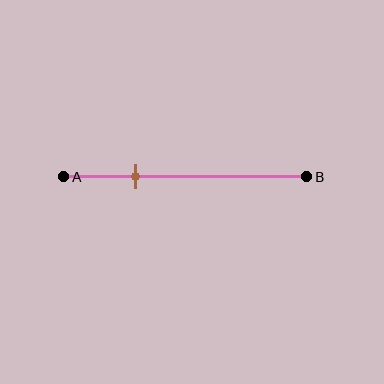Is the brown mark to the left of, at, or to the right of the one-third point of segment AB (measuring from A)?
The brown mark is to the left of the one-third point of segment AB.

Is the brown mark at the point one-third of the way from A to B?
No, the mark is at about 30% from A, not at the 33% one-third point.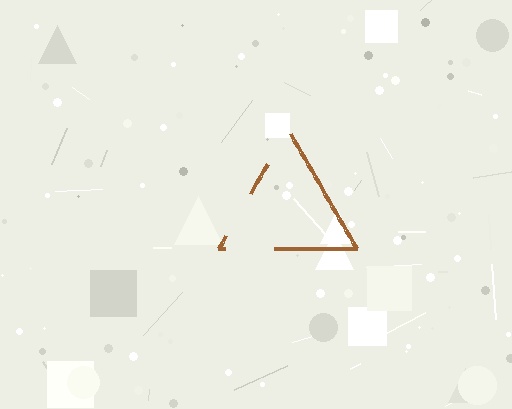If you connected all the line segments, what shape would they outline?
They would outline a triangle.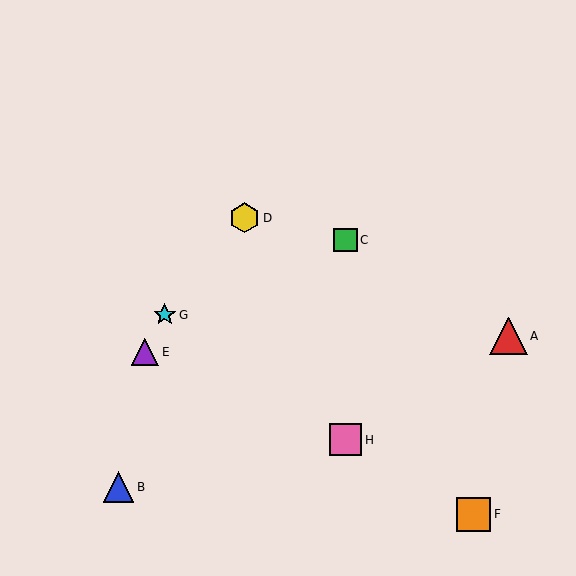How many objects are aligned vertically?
2 objects (C, H) are aligned vertically.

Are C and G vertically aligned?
No, C is at x≈345 and G is at x≈165.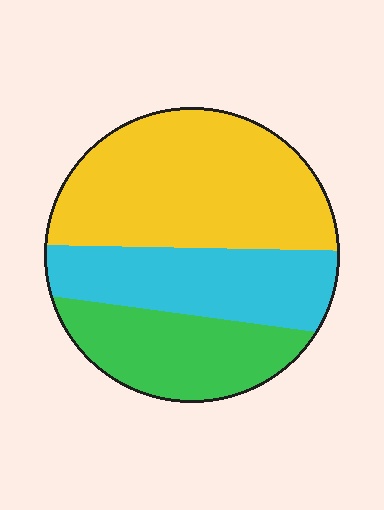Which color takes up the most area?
Yellow, at roughly 45%.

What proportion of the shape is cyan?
Cyan covers 28% of the shape.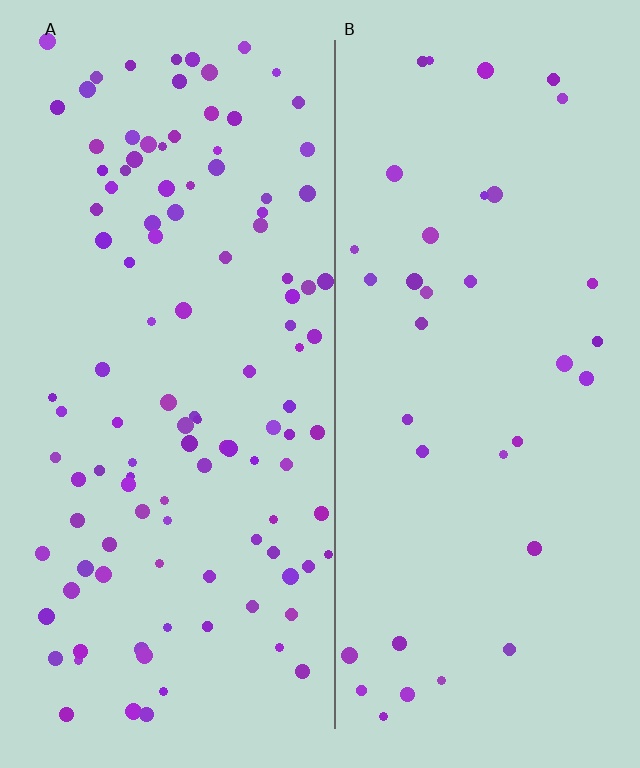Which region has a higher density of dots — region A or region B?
A (the left).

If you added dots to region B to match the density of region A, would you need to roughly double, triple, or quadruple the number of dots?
Approximately triple.